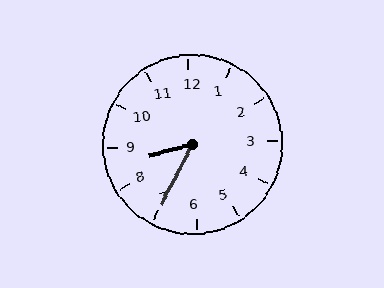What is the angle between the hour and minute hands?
Approximately 48 degrees.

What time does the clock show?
8:35.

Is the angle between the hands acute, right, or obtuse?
It is acute.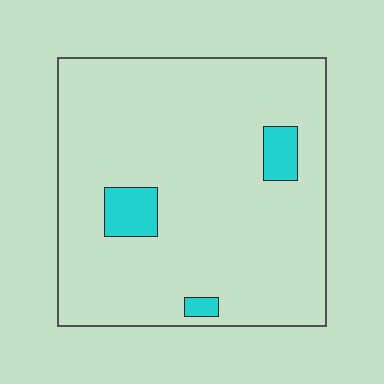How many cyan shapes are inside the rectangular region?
3.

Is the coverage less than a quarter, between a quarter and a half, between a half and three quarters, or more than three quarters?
Less than a quarter.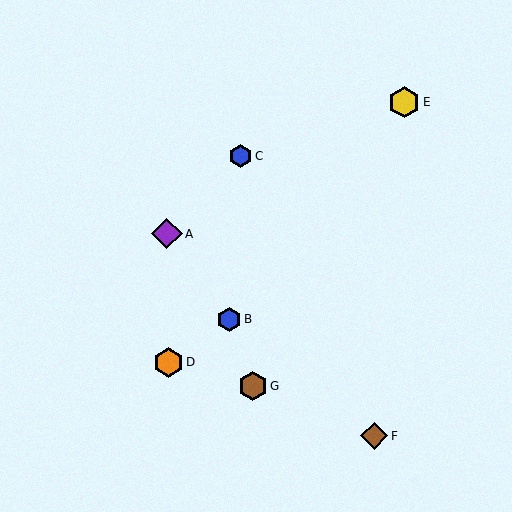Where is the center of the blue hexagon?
The center of the blue hexagon is at (229, 319).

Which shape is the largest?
The yellow hexagon (labeled E) is the largest.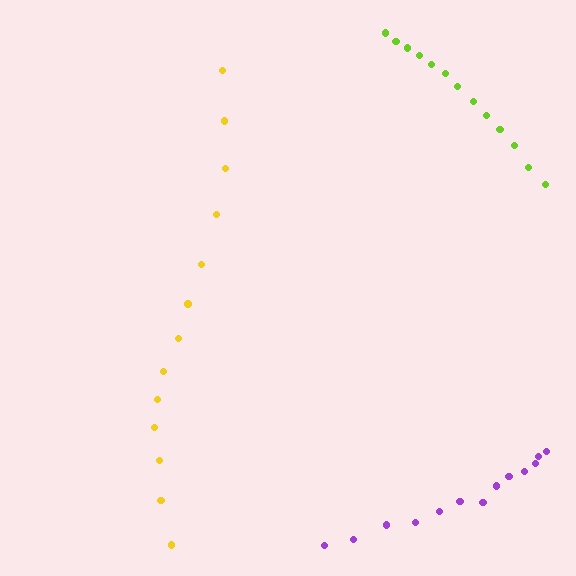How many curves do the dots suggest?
There are 3 distinct paths.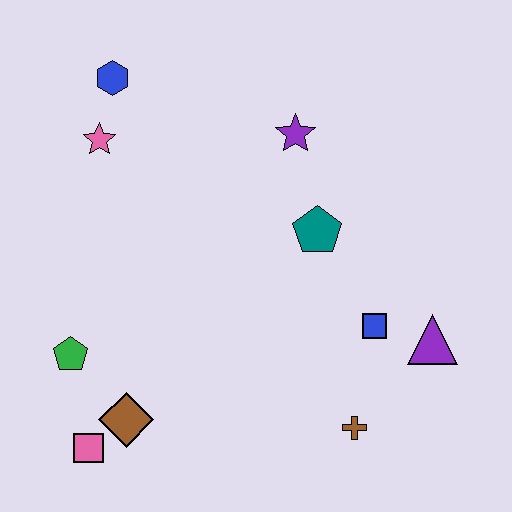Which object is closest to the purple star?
The teal pentagon is closest to the purple star.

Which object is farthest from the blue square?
The blue hexagon is farthest from the blue square.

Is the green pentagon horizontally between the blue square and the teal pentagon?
No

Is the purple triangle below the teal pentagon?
Yes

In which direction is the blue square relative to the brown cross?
The blue square is above the brown cross.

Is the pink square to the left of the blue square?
Yes